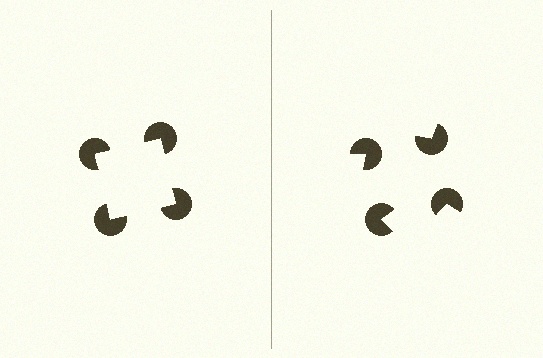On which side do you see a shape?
An illusory square appears on the left side. On the right side the wedge cuts are rotated, so no coherent shape forms.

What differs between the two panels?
The pac-man discs are positioned identically on both sides; only the wedge orientations differ. On the left they align to a square; on the right they are misaligned.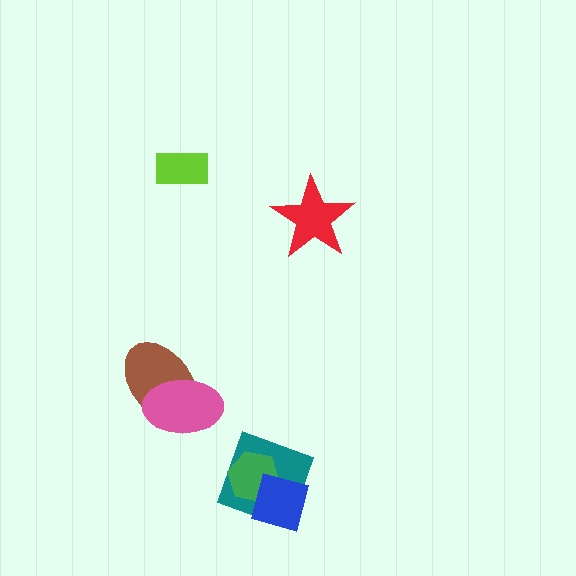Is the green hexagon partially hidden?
Yes, it is partially covered by another shape.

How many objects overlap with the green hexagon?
2 objects overlap with the green hexagon.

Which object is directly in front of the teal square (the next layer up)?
The green hexagon is directly in front of the teal square.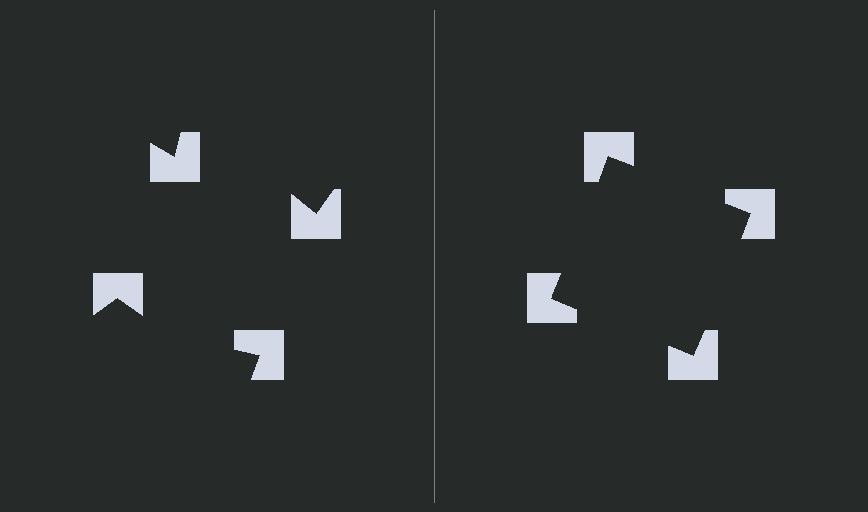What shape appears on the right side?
An illusory square.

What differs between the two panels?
The notched squares are positioned identically on both sides; only the wedge orientations differ. On the right they align to a square; on the left they are misaligned.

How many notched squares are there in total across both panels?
8 — 4 on each side.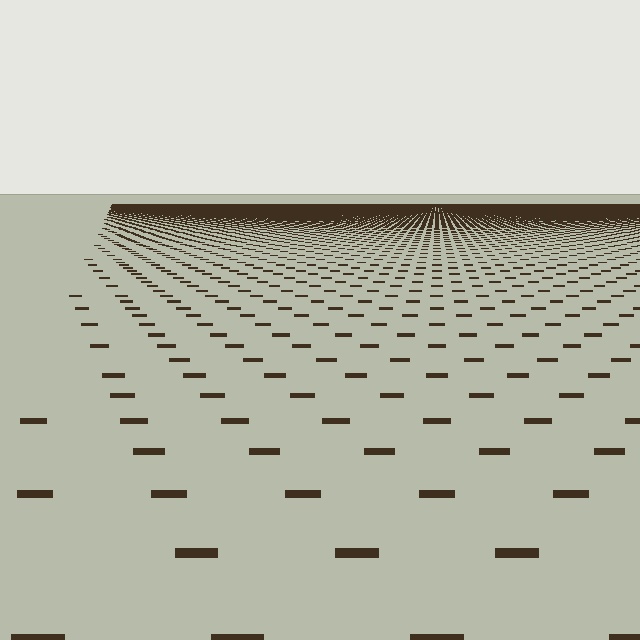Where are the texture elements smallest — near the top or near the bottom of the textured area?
Near the top.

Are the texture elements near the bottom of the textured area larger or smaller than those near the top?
Larger. Near the bottom, elements are closer to the viewer and appear at a bigger on-screen size.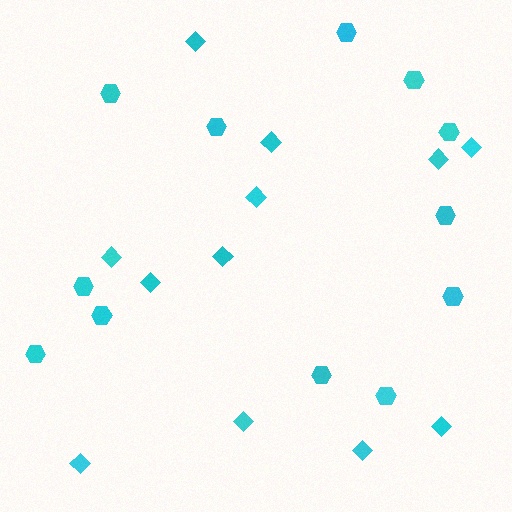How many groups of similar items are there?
There are 2 groups: one group of hexagons (12) and one group of diamonds (12).